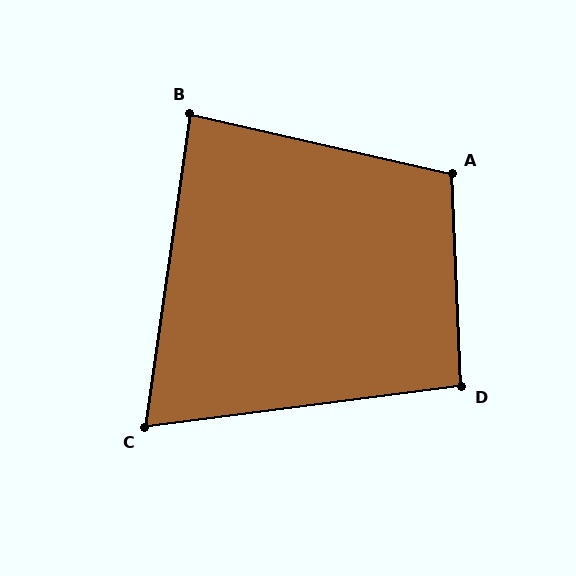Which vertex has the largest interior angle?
A, at approximately 105 degrees.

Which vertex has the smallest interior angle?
C, at approximately 75 degrees.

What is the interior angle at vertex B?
Approximately 85 degrees (approximately right).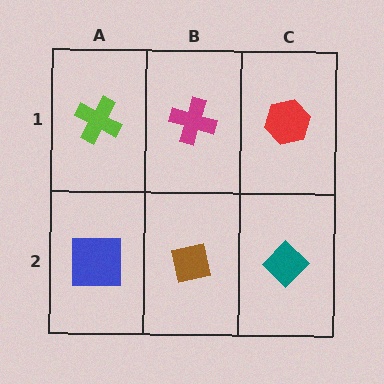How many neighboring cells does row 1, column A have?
2.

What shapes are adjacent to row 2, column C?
A red hexagon (row 1, column C), a brown square (row 2, column B).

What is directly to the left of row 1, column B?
A lime cross.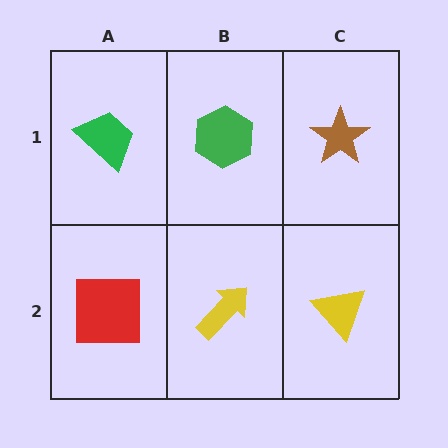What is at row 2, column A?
A red square.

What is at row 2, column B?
A yellow arrow.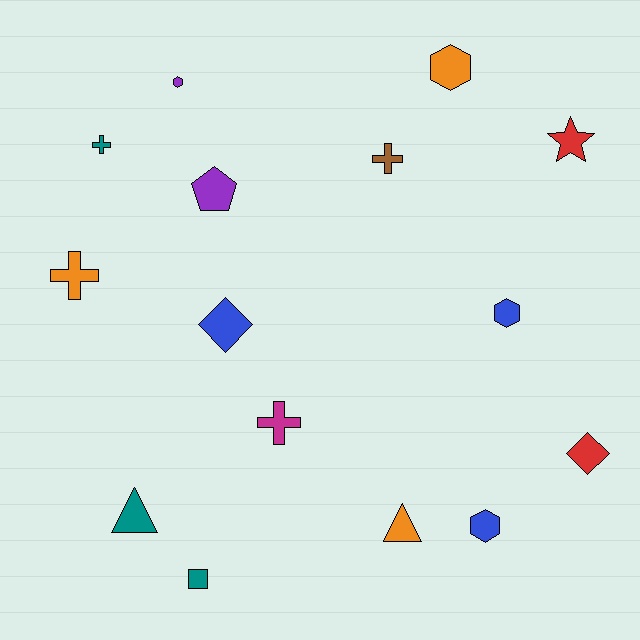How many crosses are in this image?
There are 4 crosses.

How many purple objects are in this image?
There are 2 purple objects.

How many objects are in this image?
There are 15 objects.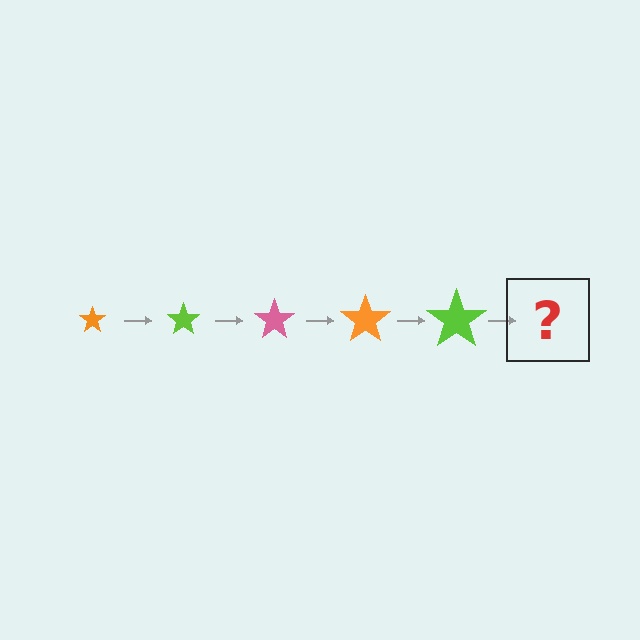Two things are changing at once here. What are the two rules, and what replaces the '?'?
The two rules are that the star grows larger each step and the color cycles through orange, lime, and pink. The '?' should be a pink star, larger than the previous one.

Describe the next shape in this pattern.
It should be a pink star, larger than the previous one.